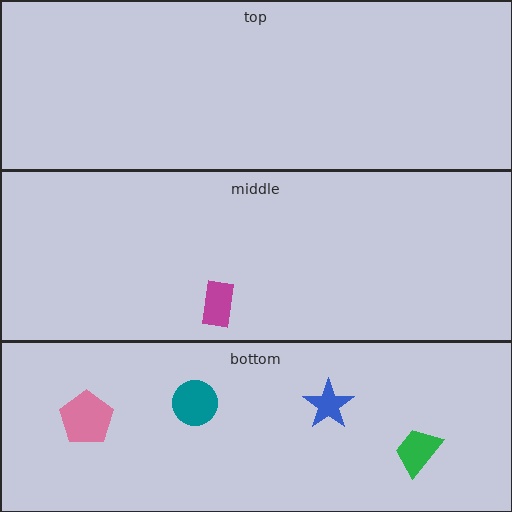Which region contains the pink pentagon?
The bottom region.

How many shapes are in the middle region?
1.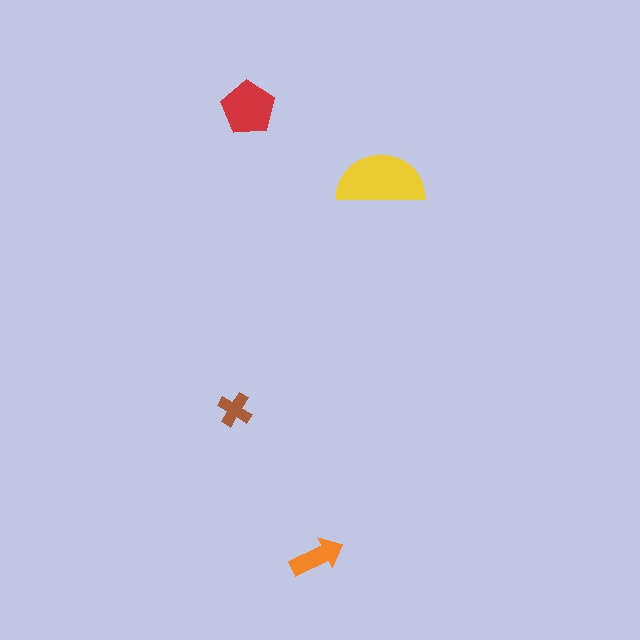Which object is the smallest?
The brown cross.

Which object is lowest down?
The orange arrow is bottommost.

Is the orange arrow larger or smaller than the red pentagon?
Smaller.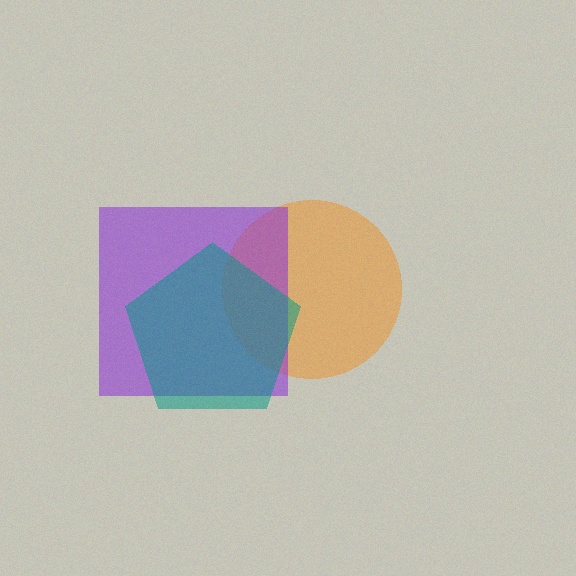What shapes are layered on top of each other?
The layered shapes are: an orange circle, a purple square, a teal pentagon.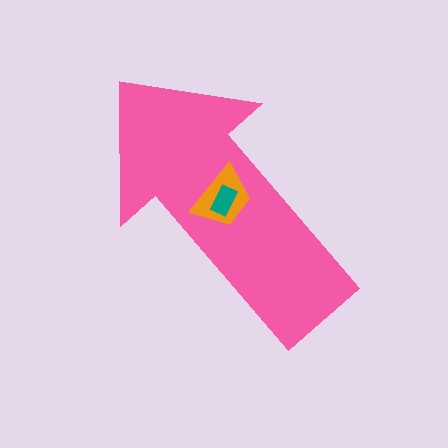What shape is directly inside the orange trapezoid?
The teal rectangle.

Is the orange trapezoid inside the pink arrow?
Yes.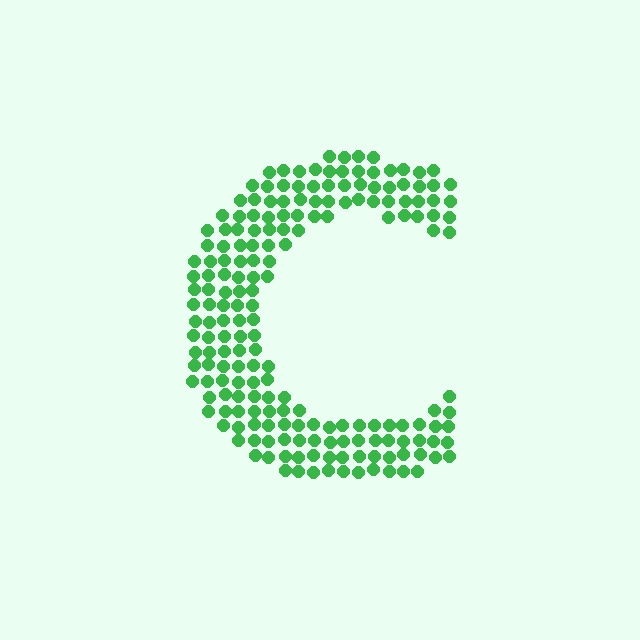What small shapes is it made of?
It is made of small circles.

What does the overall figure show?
The overall figure shows the letter C.